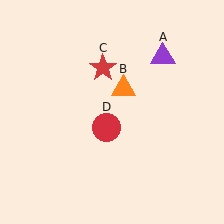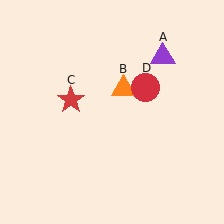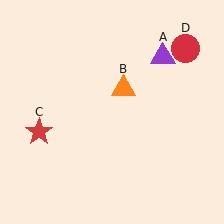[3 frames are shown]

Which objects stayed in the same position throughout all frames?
Purple triangle (object A) and orange triangle (object B) remained stationary.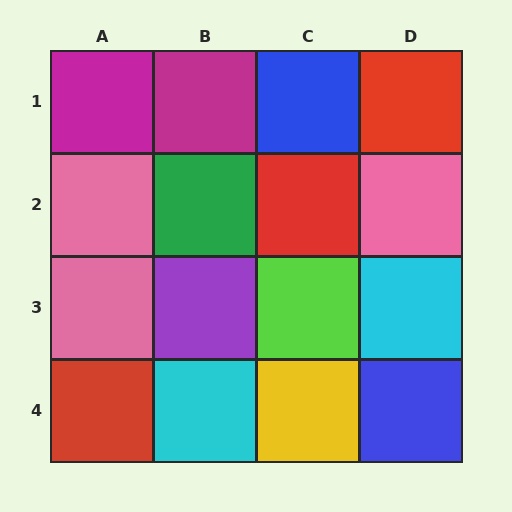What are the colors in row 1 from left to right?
Magenta, magenta, blue, red.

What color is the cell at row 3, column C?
Lime.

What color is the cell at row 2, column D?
Pink.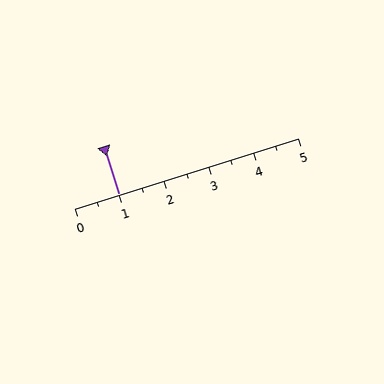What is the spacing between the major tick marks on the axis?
The major ticks are spaced 1 apart.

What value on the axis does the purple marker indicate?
The marker indicates approximately 1.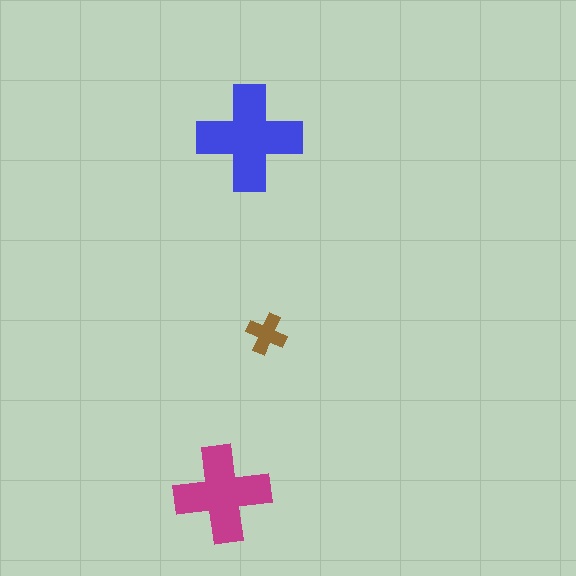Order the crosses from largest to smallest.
the blue one, the magenta one, the brown one.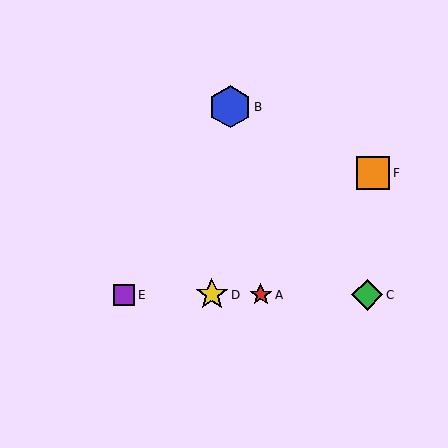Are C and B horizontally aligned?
No, C is at y≈295 and B is at y≈107.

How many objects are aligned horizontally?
4 objects (A, C, D, E) are aligned horizontally.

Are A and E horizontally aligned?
Yes, both are at y≈295.